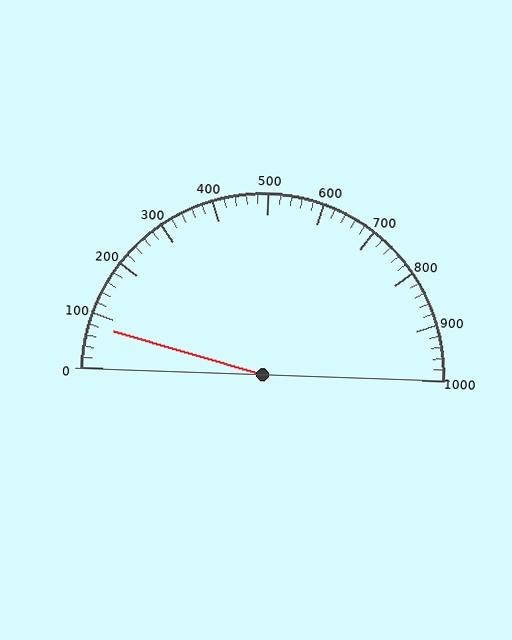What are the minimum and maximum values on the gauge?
The gauge ranges from 0 to 1000.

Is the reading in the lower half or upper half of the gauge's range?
The reading is in the lower half of the range (0 to 1000).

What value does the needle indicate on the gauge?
The needle indicates approximately 80.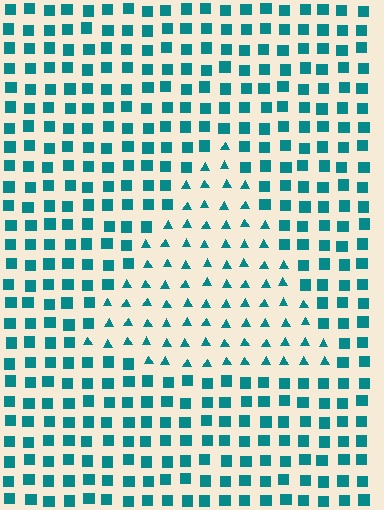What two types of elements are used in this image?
The image uses triangles inside the triangle region and squares outside it.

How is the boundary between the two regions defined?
The boundary is defined by a change in element shape: triangles inside vs. squares outside. All elements share the same color and spacing.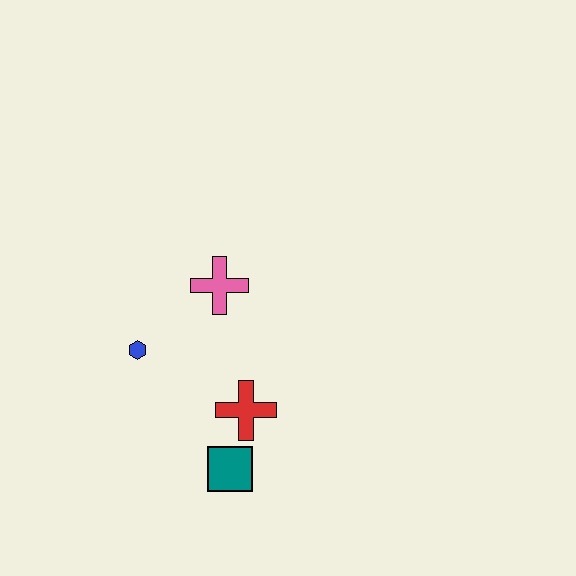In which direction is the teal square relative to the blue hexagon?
The teal square is below the blue hexagon.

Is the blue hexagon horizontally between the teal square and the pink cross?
No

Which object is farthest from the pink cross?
The teal square is farthest from the pink cross.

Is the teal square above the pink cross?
No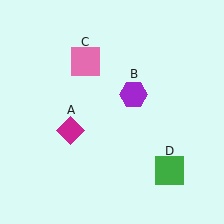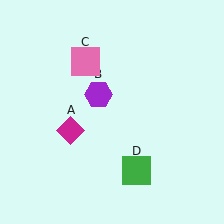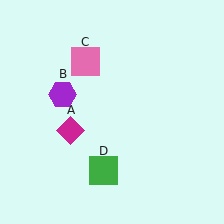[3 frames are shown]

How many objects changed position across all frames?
2 objects changed position: purple hexagon (object B), green square (object D).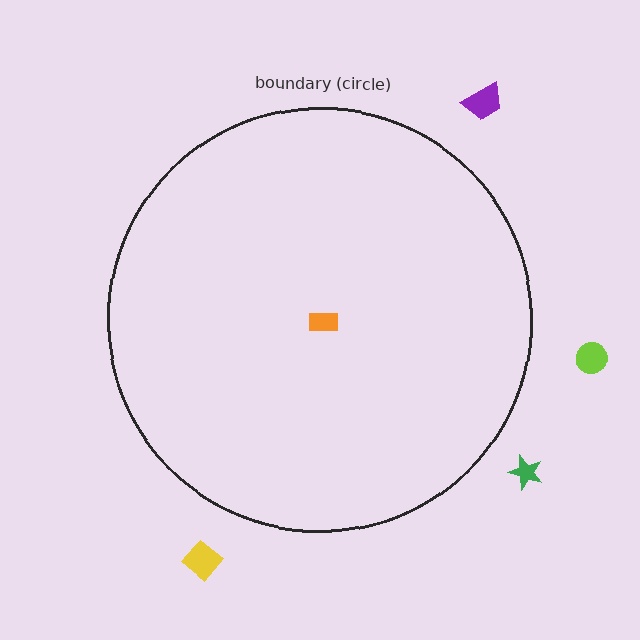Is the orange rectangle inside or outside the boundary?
Inside.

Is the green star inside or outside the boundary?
Outside.